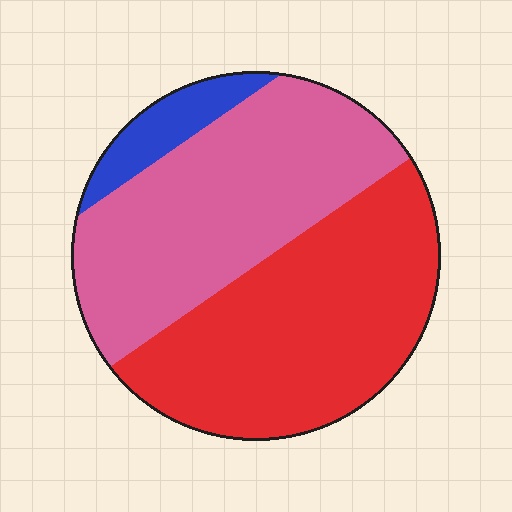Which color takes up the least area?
Blue, at roughly 10%.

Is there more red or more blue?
Red.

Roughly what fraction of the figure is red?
Red covers around 45% of the figure.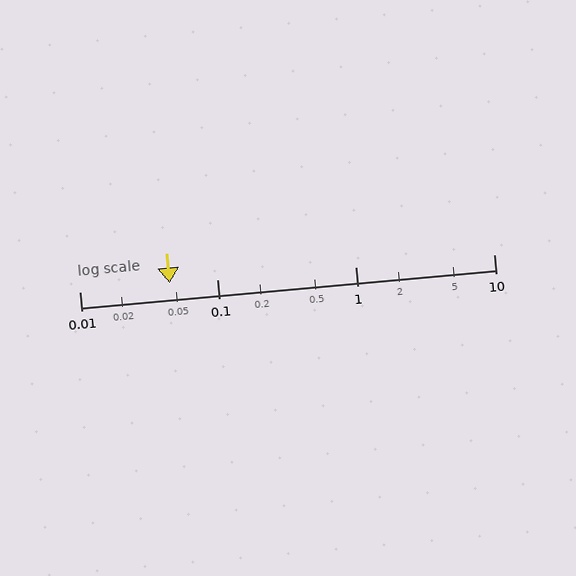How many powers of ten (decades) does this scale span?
The scale spans 3 decades, from 0.01 to 10.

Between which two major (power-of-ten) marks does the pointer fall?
The pointer is between 0.01 and 0.1.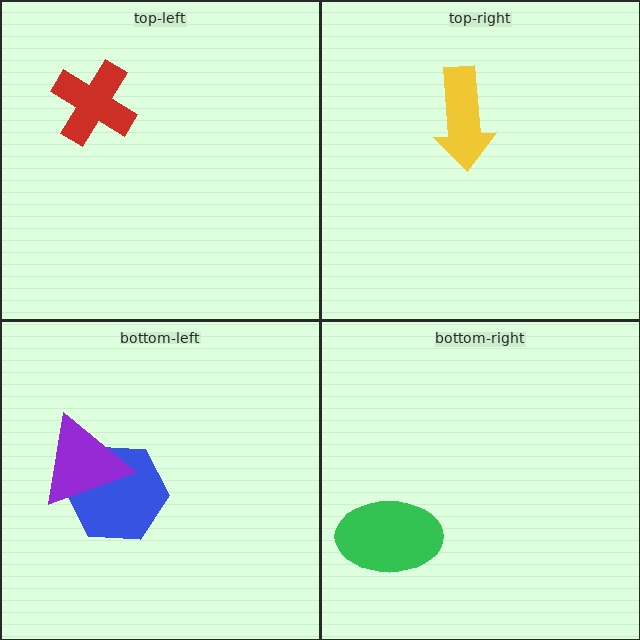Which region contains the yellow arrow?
The top-right region.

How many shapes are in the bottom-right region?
1.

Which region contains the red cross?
The top-left region.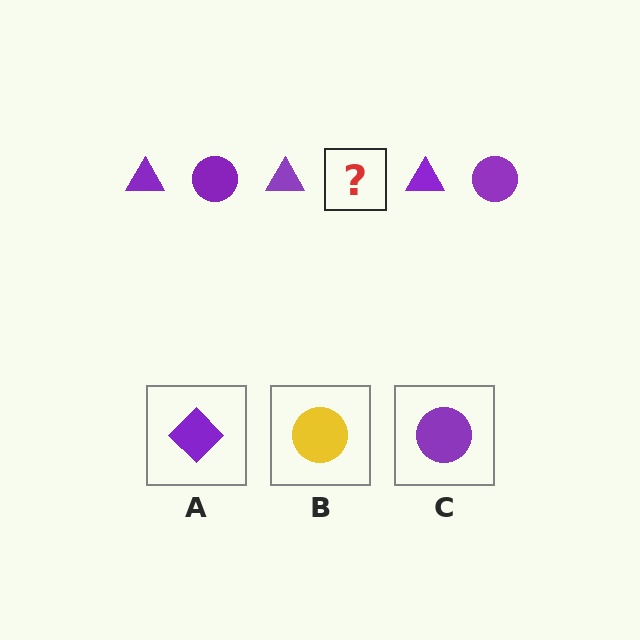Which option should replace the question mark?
Option C.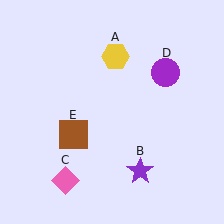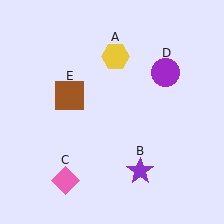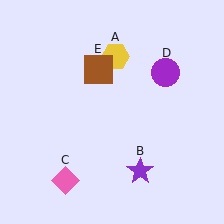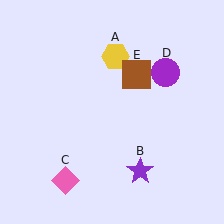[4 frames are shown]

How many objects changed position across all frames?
1 object changed position: brown square (object E).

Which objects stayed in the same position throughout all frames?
Yellow hexagon (object A) and purple star (object B) and pink diamond (object C) and purple circle (object D) remained stationary.